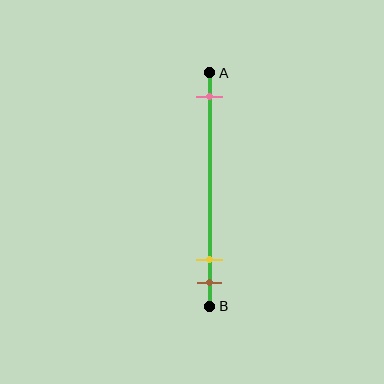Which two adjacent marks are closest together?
The yellow and brown marks are the closest adjacent pair.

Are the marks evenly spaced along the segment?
No, the marks are not evenly spaced.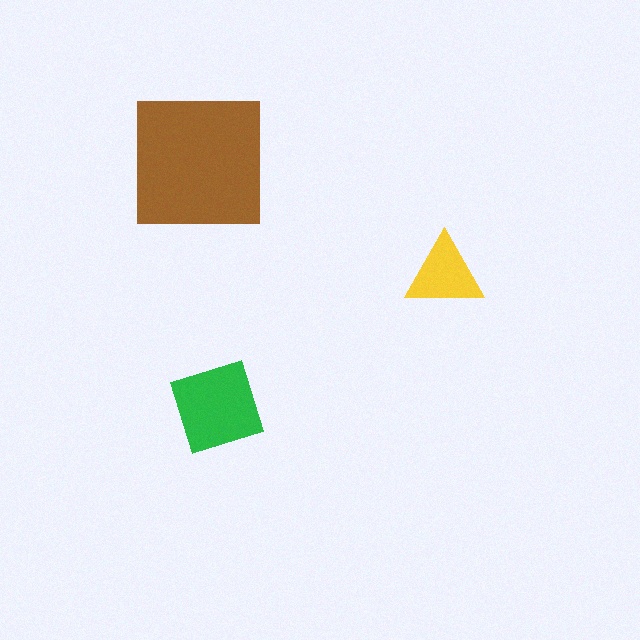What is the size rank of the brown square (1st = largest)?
1st.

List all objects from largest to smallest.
The brown square, the green diamond, the yellow triangle.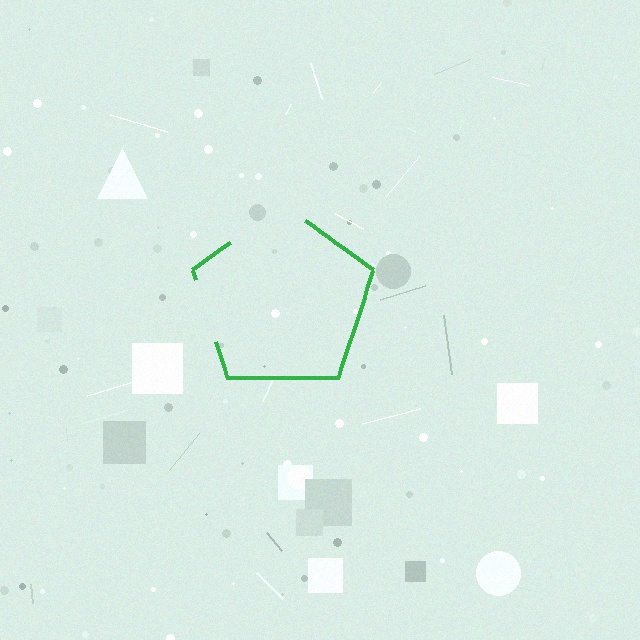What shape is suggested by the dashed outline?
The dashed outline suggests a pentagon.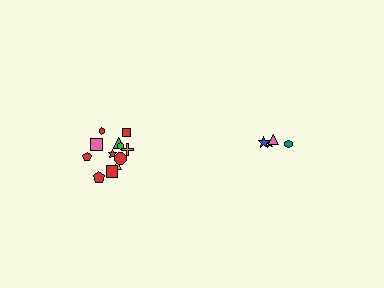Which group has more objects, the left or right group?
The left group.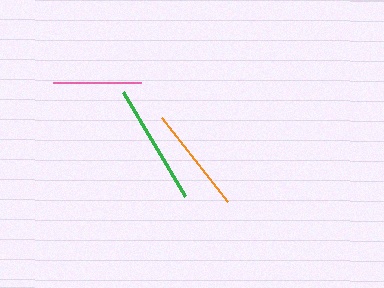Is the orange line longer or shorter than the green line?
The green line is longer than the orange line.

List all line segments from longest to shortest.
From longest to shortest: green, orange, pink.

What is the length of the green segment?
The green segment is approximately 121 pixels long.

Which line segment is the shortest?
The pink line is the shortest at approximately 88 pixels.